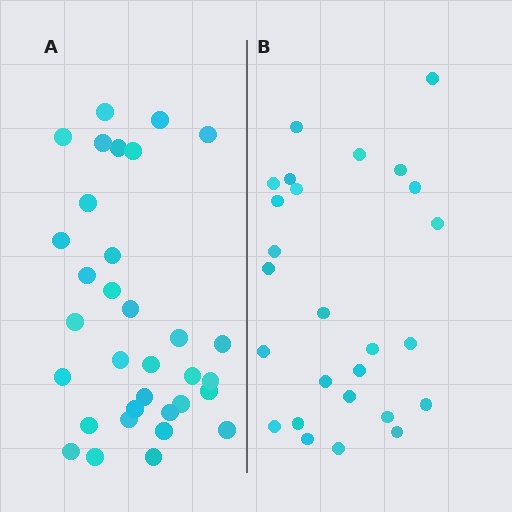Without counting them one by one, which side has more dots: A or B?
Region A (the left region) has more dots.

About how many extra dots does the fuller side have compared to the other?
Region A has roughly 8 or so more dots than region B.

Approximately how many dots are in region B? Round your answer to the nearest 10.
About 30 dots. (The exact count is 26, which rounds to 30.)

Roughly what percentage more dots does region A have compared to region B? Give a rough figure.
About 25% more.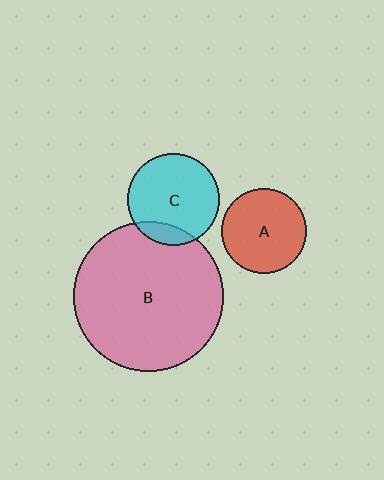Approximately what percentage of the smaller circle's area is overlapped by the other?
Approximately 15%.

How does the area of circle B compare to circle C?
Approximately 2.7 times.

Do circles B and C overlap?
Yes.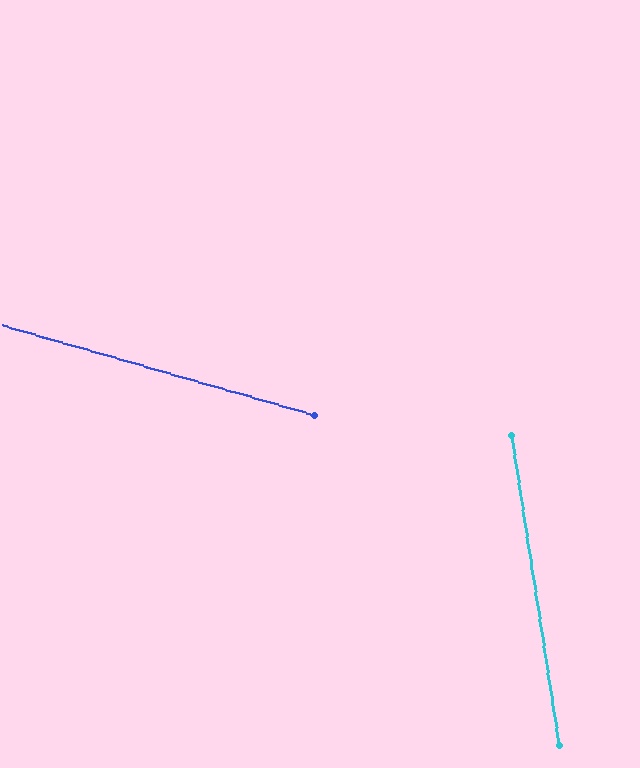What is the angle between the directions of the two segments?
Approximately 65 degrees.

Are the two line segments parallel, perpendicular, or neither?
Neither parallel nor perpendicular — they differ by about 65°.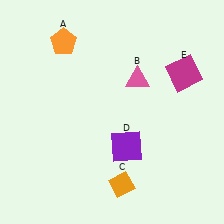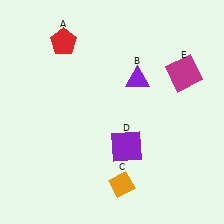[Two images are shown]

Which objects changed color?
A changed from orange to red. B changed from pink to purple.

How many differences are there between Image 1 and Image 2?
There are 2 differences between the two images.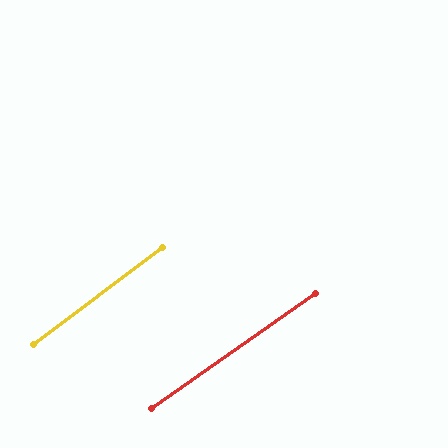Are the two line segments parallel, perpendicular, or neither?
Parallel — their directions differ by only 1.8°.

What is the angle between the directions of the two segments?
Approximately 2 degrees.